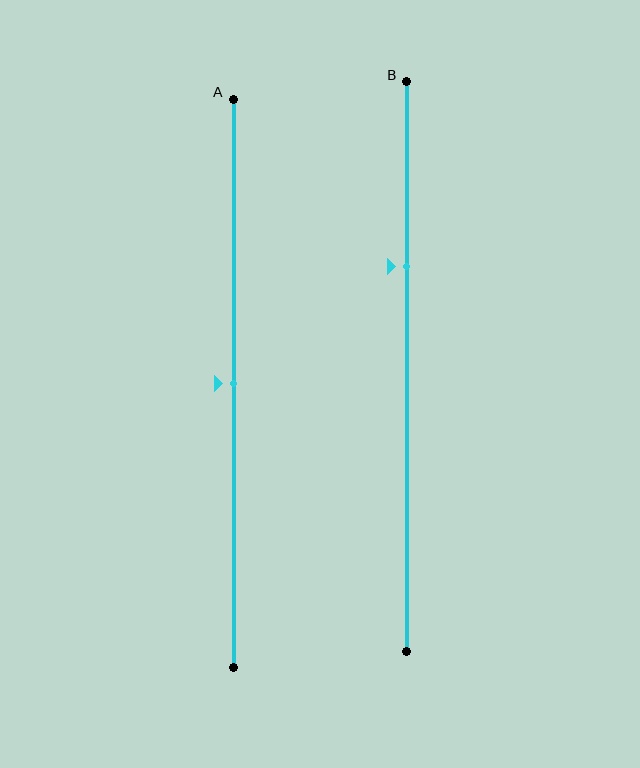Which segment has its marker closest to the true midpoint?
Segment A has its marker closest to the true midpoint.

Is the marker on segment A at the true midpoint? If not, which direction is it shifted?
Yes, the marker on segment A is at the true midpoint.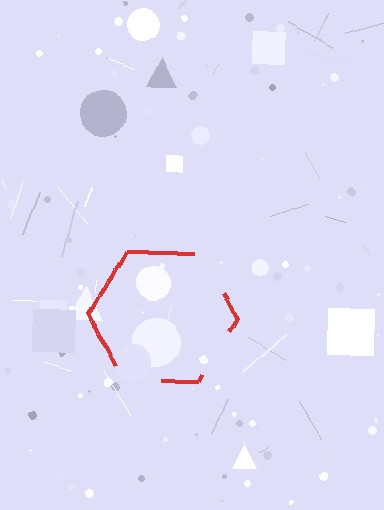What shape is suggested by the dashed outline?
The dashed outline suggests a hexagon.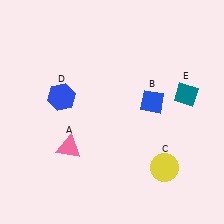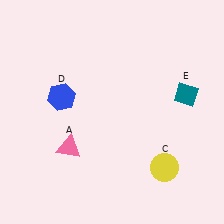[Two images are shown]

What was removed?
The blue diamond (B) was removed in Image 2.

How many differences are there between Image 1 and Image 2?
There is 1 difference between the two images.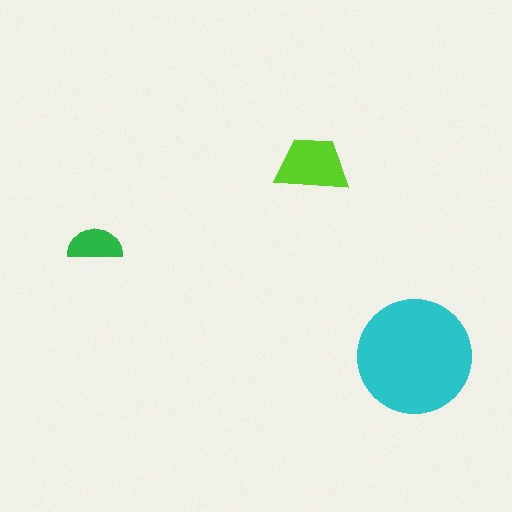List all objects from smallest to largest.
The green semicircle, the lime trapezoid, the cyan circle.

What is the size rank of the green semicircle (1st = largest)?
3rd.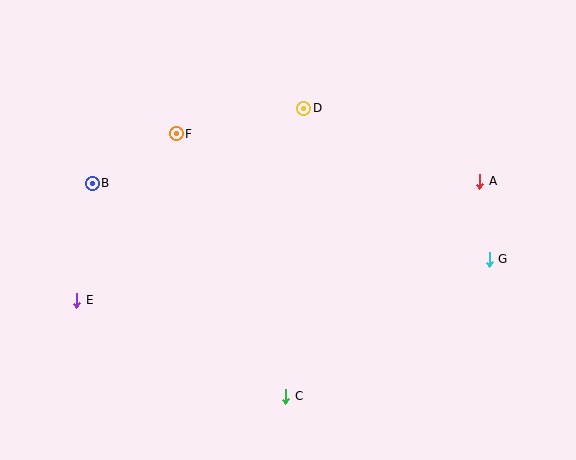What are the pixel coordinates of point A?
Point A is at (480, 181).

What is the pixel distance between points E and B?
The distance between E and B is 118 pixels.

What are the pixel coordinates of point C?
Point C is at (286, 396).